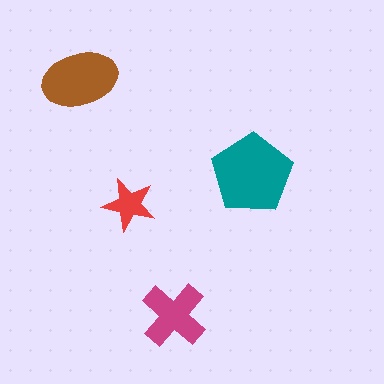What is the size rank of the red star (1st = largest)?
4th.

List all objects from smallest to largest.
The red star, the magenta cross, the brown ellipse, the teal pentagon.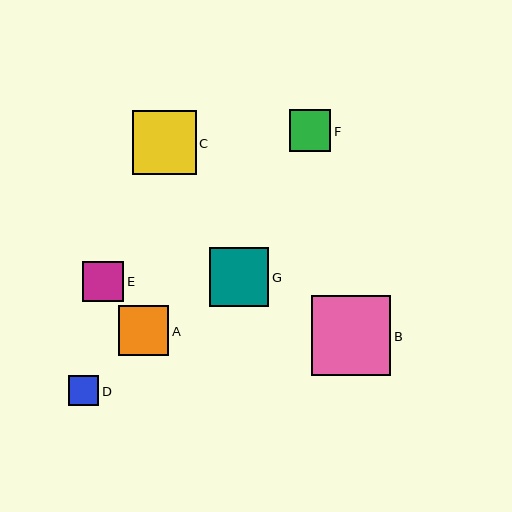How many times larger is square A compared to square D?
Square A is approximately 1.7 times the size of square D.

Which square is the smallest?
Square D is the smallest with a size of approximately 30 pixels.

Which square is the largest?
Square B is the largest with a size of approximately 80 pixels.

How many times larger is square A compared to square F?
Square A is approximately 1.2 times the size of square F.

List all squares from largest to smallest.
From largest to smallest: B, C, G, A, F, E, D.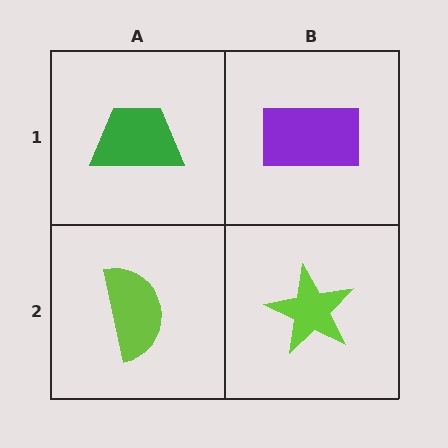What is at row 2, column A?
A lime semicircle.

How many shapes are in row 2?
2 shapes.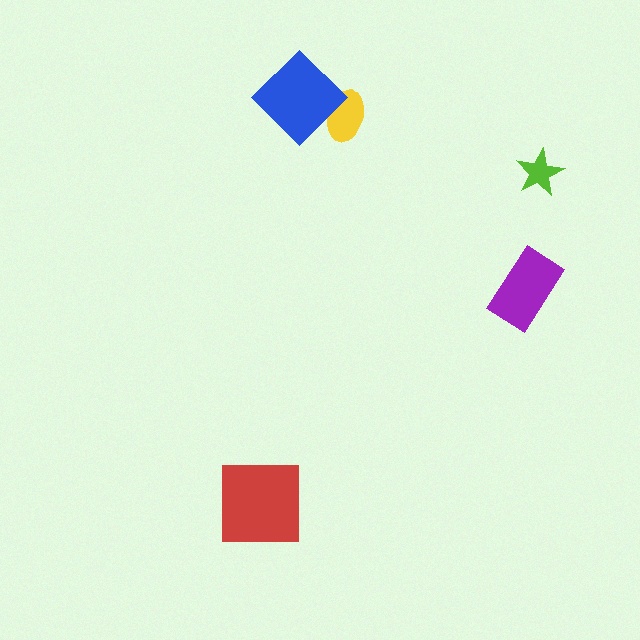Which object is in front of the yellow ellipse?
The blue diamond is in front of the yellow ellipse.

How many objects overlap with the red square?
0 objects overlap with the red square.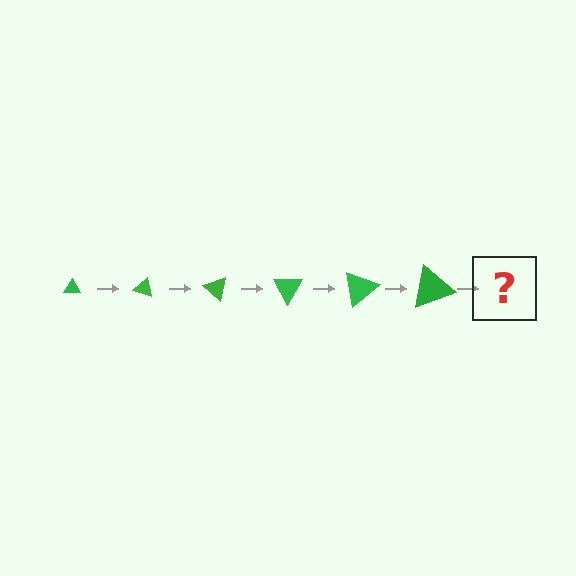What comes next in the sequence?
The next element should be a triangle, larger than the previous one and rotated 120 degrees from the start.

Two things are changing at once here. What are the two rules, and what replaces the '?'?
The two rules are that the triangle grows larger each step and it rotates 20 degrees each step. The '?' should be a triangle, larger than the previous one and rotated 120 degrees from the start.